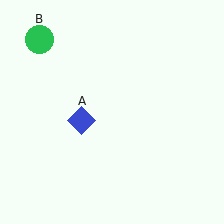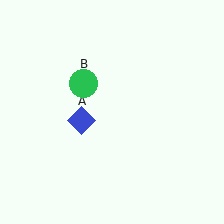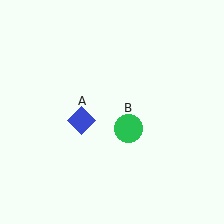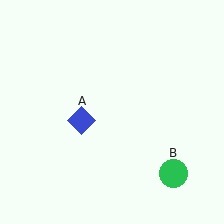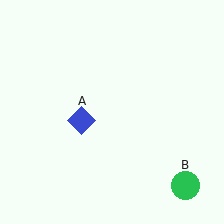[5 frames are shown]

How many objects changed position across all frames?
1 object changed position: green circle (object B).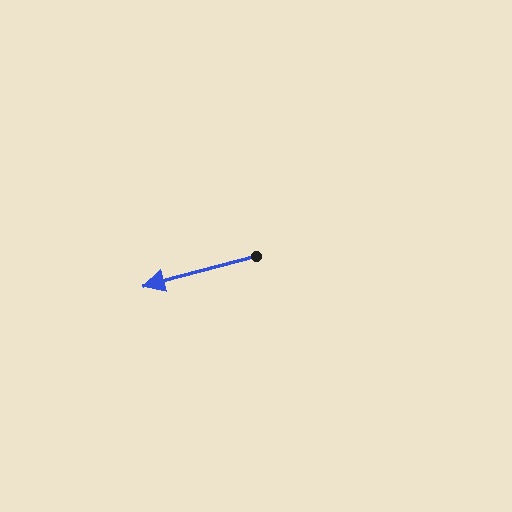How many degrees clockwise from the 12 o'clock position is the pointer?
Approximately 255 degrees.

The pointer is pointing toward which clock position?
Roughly 9 o'clock.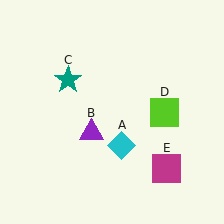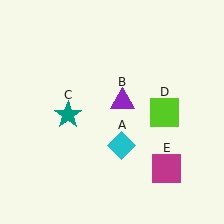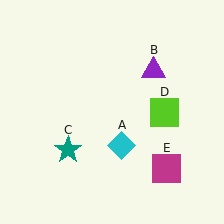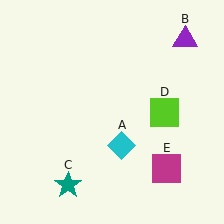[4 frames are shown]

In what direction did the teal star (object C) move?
The teal star (object C) moved down.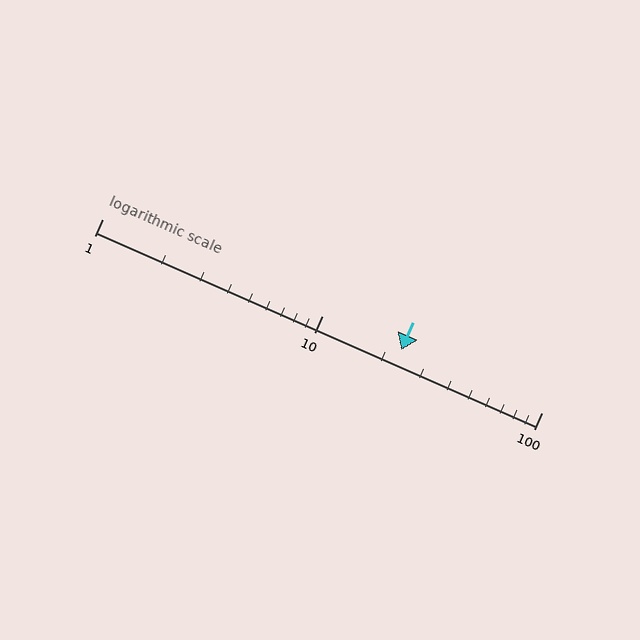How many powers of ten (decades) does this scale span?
The scale spans 2 decades, from 1 to 100.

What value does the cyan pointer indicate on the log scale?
The pointer indicates approximately 23.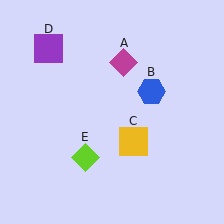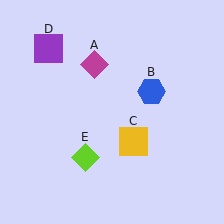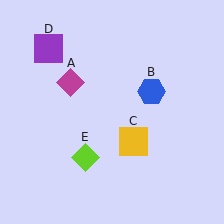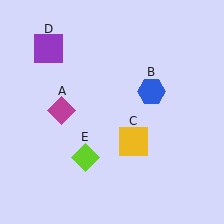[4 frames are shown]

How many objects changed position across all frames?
1 object changed position: magenta diamond (object A).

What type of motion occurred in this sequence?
The magenta diamond (object A) rotated counterclockwise around the center of the scene.